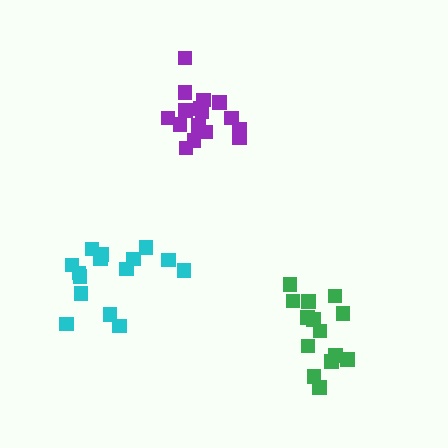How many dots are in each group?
Group 1: 15 dots, Group 2: 14 dots, Group 3: 16 dots (45 total).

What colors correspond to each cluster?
The clusters are colored: cyan, green, purple.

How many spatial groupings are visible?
There are 3 spatial groupings.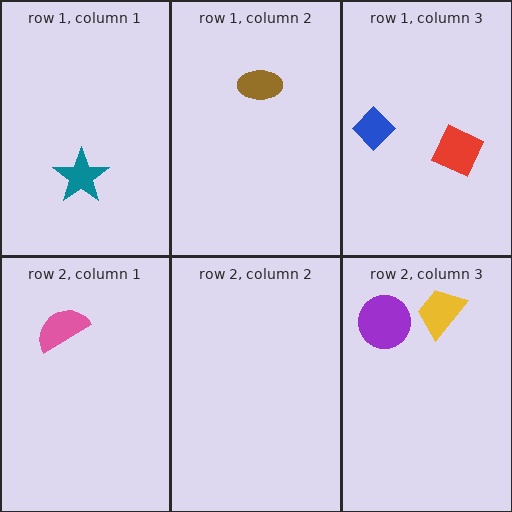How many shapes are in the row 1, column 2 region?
1.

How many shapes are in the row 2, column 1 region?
1.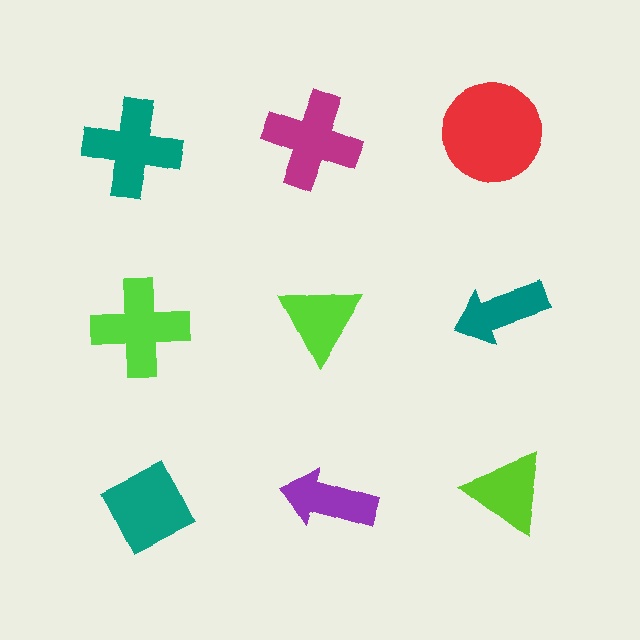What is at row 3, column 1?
A teal diamond.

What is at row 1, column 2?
A magenta cross.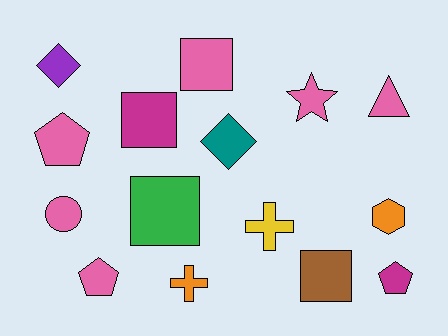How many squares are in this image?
There are 4 squares.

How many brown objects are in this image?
There is 1 brown object.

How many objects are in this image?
There are 15 objects.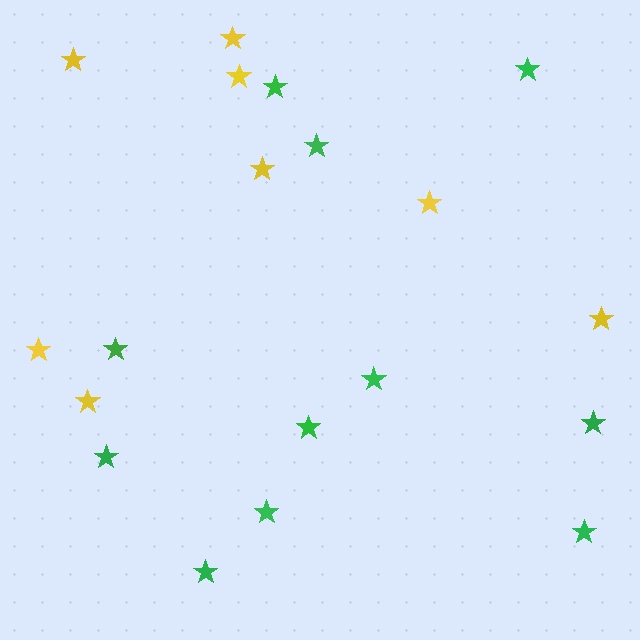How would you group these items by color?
There are 2 groups: one group of yellow stars (8) and one group of green stars (11).